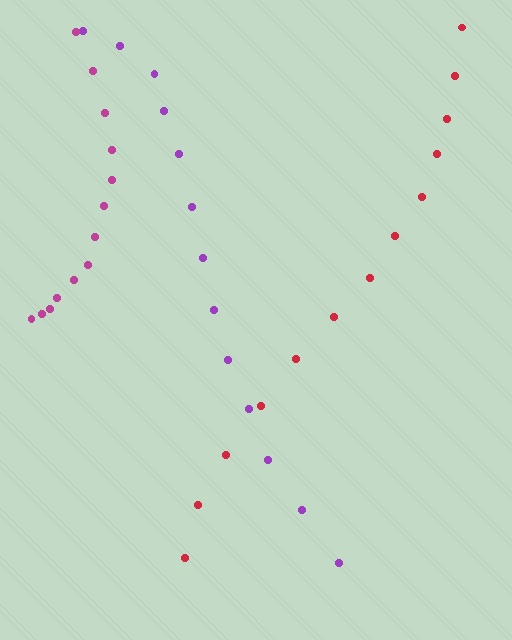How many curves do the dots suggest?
There are 3 distinct paths.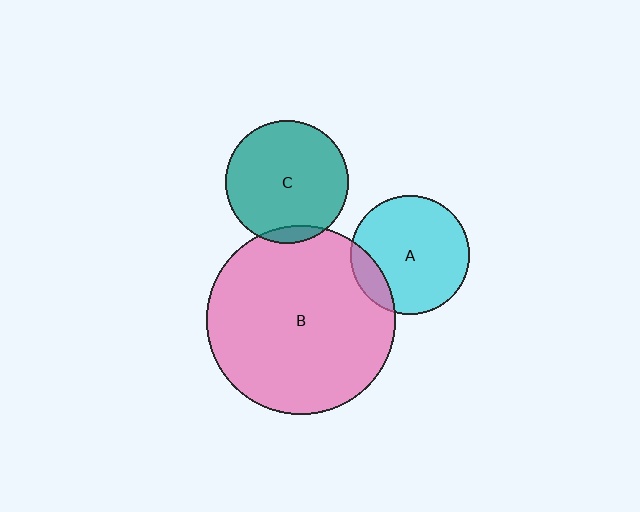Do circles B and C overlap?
Yes.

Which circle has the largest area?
Circle B (pink).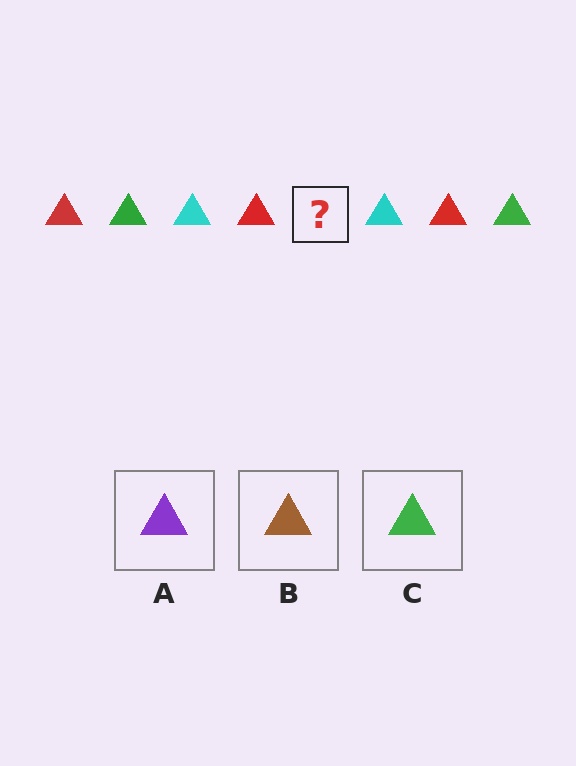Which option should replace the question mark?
Option C.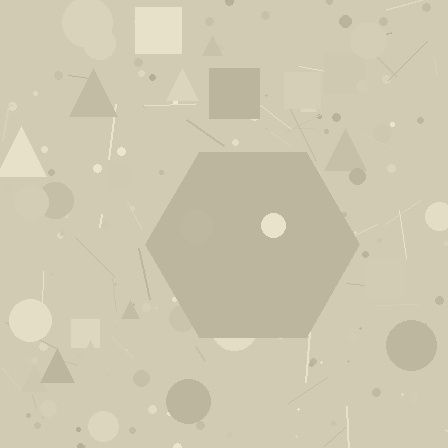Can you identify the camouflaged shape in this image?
The camouflaged shape is a hexagon.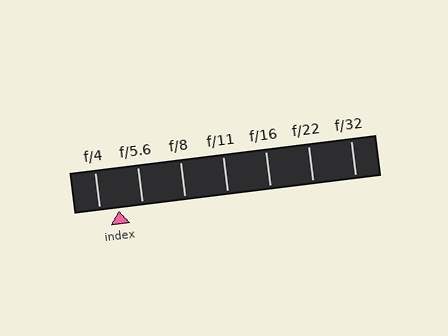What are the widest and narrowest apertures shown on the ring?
The widest aperture shown is f/4 and the narrowest is f/32.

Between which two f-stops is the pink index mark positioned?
The index mark is between f/4 and f/5.6.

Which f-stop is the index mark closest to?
The index mark is closest to f/4.